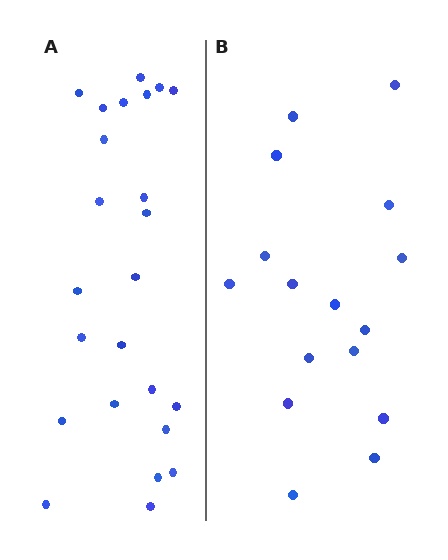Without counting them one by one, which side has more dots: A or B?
Region A (the left region) has more dots.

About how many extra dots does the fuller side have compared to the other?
Region A has roughly 8 or so more dots than region B.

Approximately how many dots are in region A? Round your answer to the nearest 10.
About 20 dots. (The exact count is 24, which rounds to 20.)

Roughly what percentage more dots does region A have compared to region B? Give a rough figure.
About 50% more.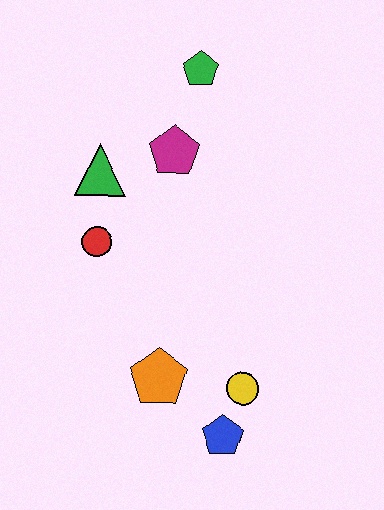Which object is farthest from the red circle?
The blue pentagon is farthest from the red circle.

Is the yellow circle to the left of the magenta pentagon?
No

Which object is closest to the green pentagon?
The magenta pentagon is closest to the green pentagon.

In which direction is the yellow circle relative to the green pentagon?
The yellow circle is below the green pentagon.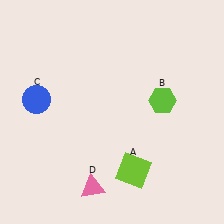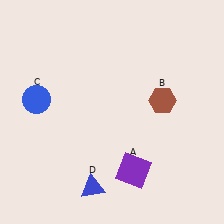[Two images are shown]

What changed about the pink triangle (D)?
In Image 1, D is pink. In Image 2, it changed to blue.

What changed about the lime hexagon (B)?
In Image 1, B is lime. In Image 2, it changed to brown.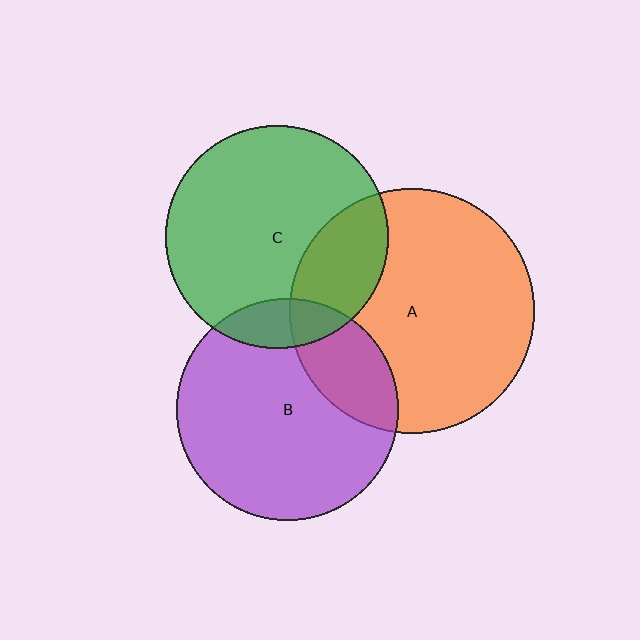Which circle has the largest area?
Circle A (orange).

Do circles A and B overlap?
Yes.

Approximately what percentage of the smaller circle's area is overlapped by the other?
Approximately 25%.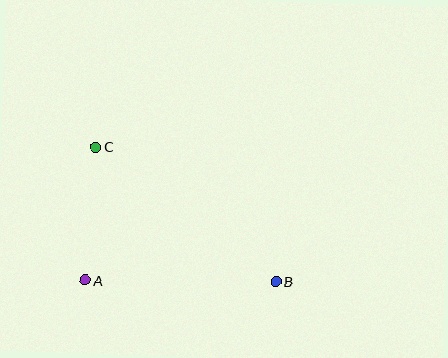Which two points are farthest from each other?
Points B and C are farthest from each other.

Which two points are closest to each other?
Points A and C are closest to each other.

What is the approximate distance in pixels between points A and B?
The distance between A and B is approximately 191 pixels.